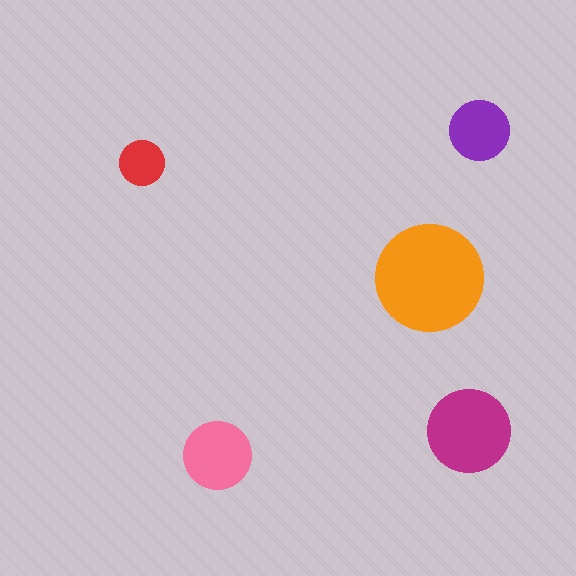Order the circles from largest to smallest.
the orange one, the magenta one, the pink one, the purple one, the red one.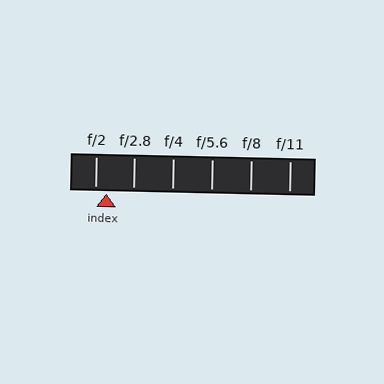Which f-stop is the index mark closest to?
The index mark is closest to f/2.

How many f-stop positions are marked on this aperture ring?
There are 6 f-stop positions marked.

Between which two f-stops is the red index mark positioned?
The index mark is between f/2 and f/2.8.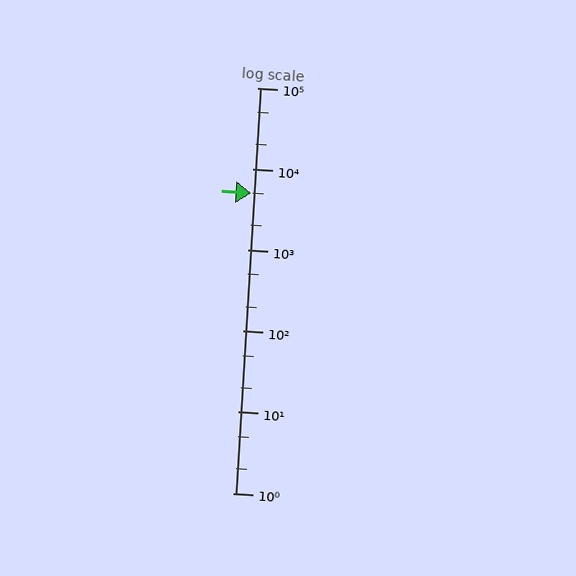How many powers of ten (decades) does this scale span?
The scale spans 5 decades, from 1 to 100000.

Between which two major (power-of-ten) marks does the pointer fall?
The pointer is between 1000 and 10000.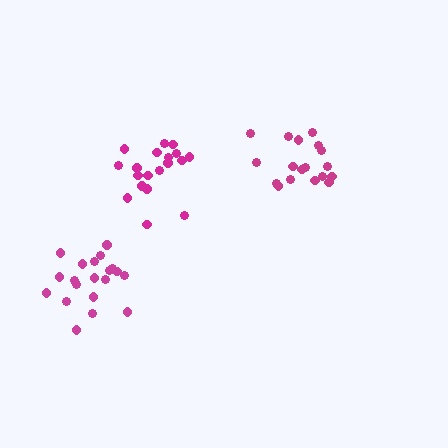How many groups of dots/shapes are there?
There are 3 groups.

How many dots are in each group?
Group 1: 19 dots, Group 2: 20 dots, Group 3: 18 dots (57 total).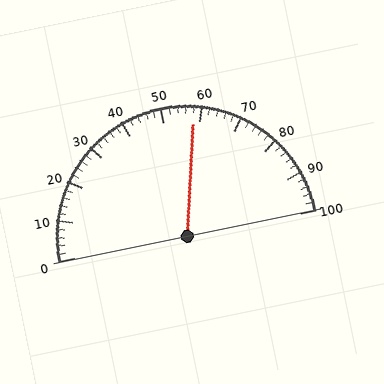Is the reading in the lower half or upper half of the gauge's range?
The reading is in the upper half of the range (0 to 100).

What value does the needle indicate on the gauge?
The needle indicates approximately 58.